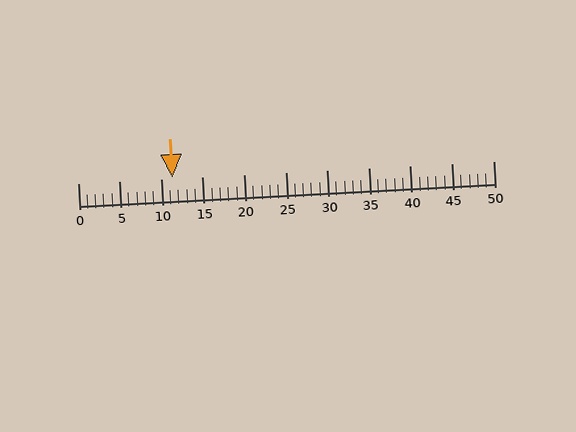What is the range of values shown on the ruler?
The ruler shows values from 0 to 50.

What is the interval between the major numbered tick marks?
The major tick marks are spaced 5 units apart.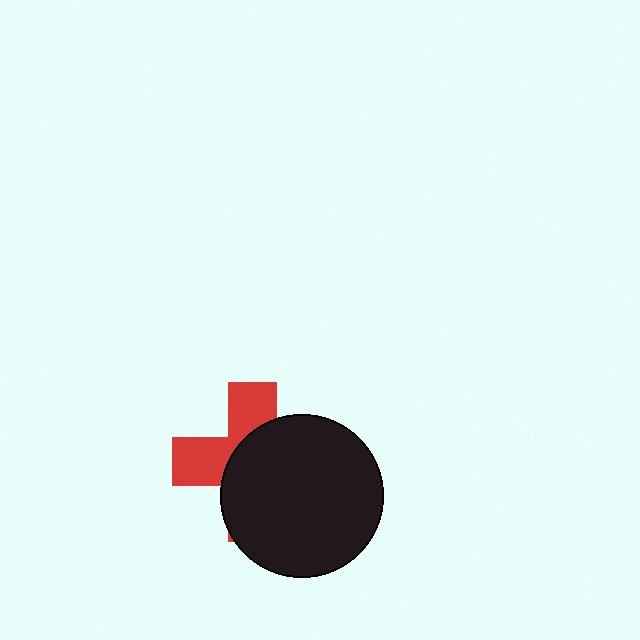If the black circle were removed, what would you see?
You would see the complete red cross.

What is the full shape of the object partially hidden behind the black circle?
The partially hidden object is a red cross.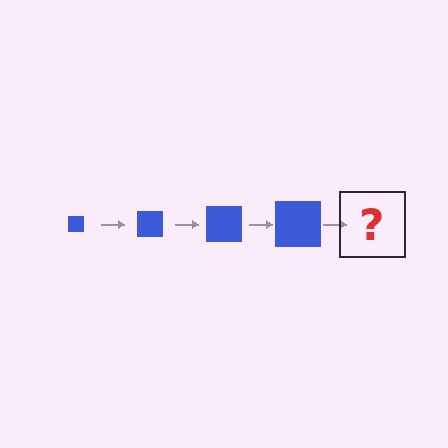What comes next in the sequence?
The next element should be a blue square, larger than the previous one.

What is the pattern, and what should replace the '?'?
The pattern is that the square gets progressively larger each step. The '?' should be a blue square, larger than the previous one.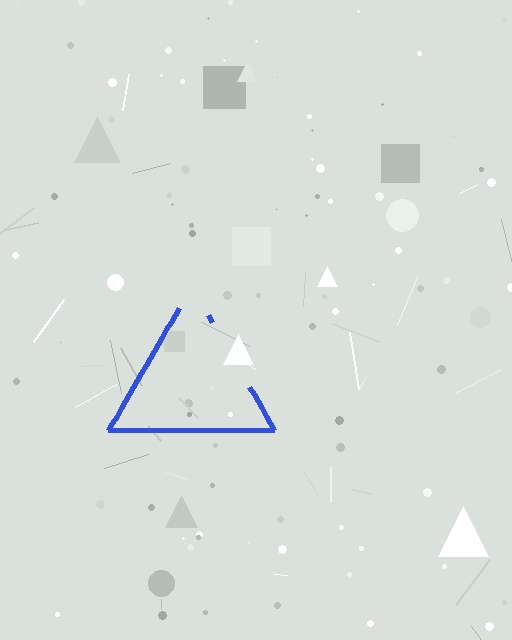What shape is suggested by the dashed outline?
The dashed outline suggests a triangle.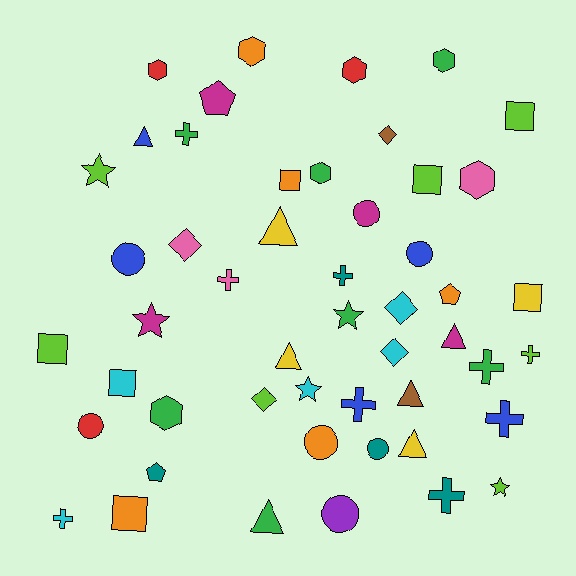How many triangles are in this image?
There are 7 triangles.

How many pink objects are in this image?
There are 3 pink objects.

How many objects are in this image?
There are 50 objects.